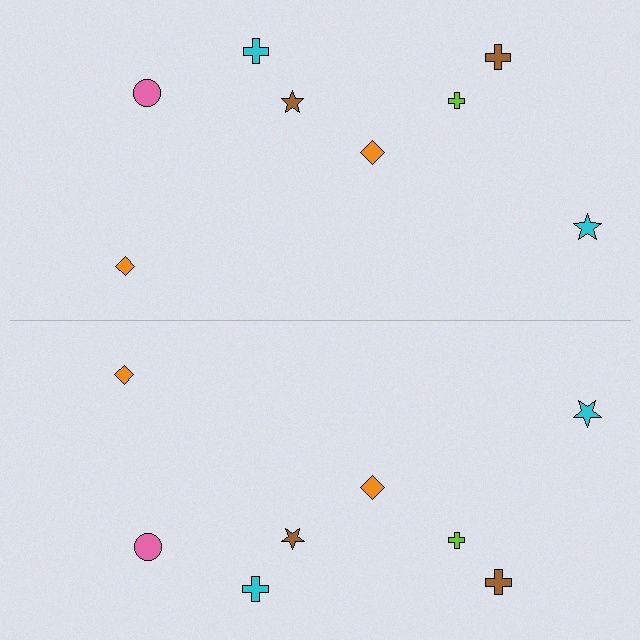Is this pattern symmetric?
Yes, this pattern has bilateral (reflection) symmetry.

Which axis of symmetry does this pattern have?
The pattern has a horizontal axis of symmetry running through the center of the image.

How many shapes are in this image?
There are 16 shapes in this image.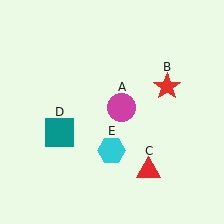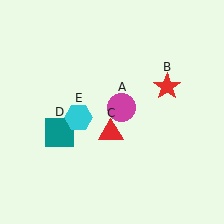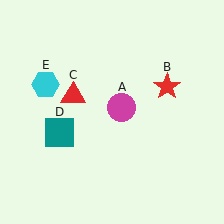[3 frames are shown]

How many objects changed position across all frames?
2 objects changed position: red triangle (object C), cyan hexagon (object E).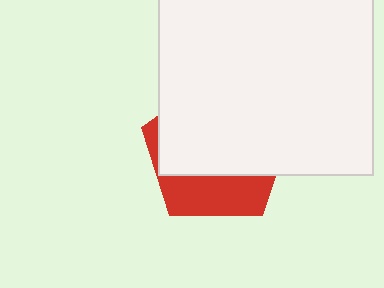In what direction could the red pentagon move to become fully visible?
The red pentagon could move down. That would shift it out from behind the white square entirely.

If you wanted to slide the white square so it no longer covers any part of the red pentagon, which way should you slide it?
Slide it up — that is the most direct way to separate the two shapes.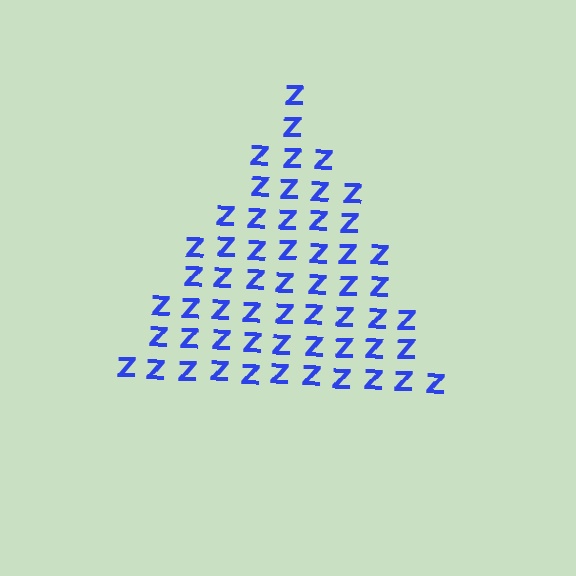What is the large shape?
The large shape is a triangle.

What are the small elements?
The small elements are letter Z's.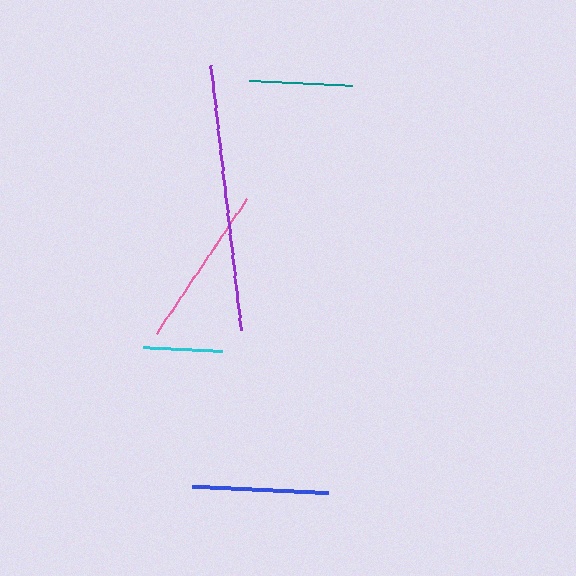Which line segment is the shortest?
The cyan line is the shortest at approximately 80 pixels.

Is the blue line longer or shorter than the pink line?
The pink line is longer than the blue line.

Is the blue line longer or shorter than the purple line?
The purple line is longer than the blue line.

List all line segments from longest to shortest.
From longest to shortest: purple, pink, blue, teal, cyan.